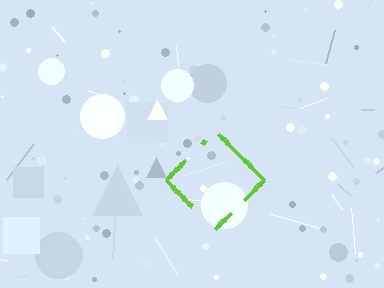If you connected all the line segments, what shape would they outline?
They would outline a diamond.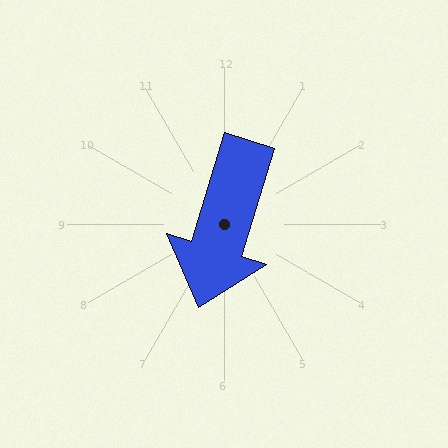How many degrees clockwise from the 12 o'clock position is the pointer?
Approximately 197 degrees.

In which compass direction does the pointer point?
South.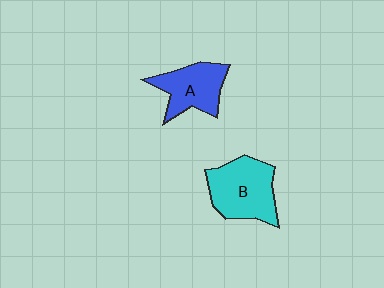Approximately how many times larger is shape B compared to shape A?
Approximately 1.3 times.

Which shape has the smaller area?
Shape A (blue).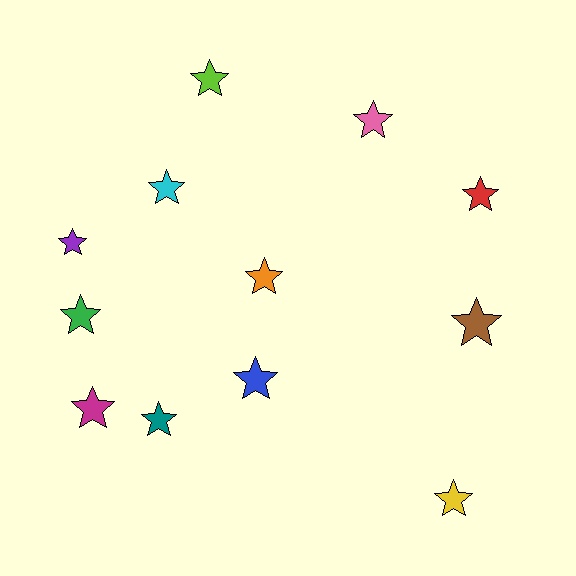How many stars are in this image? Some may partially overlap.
There are 12 stars.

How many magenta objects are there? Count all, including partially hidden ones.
There is 1 magenta object.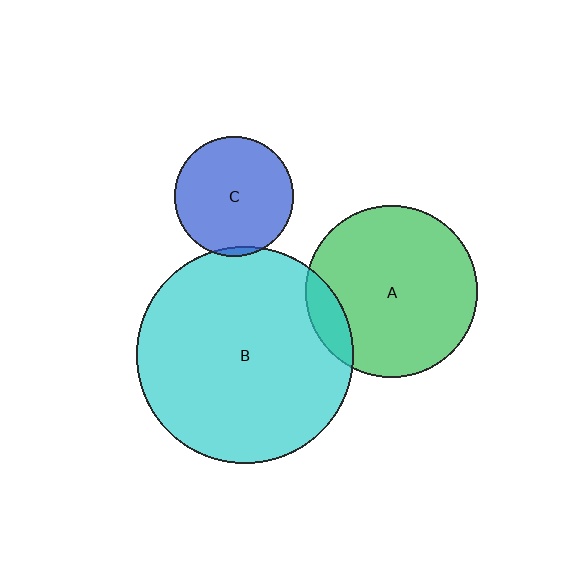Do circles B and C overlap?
Yes.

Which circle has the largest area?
Circle B (cyan).